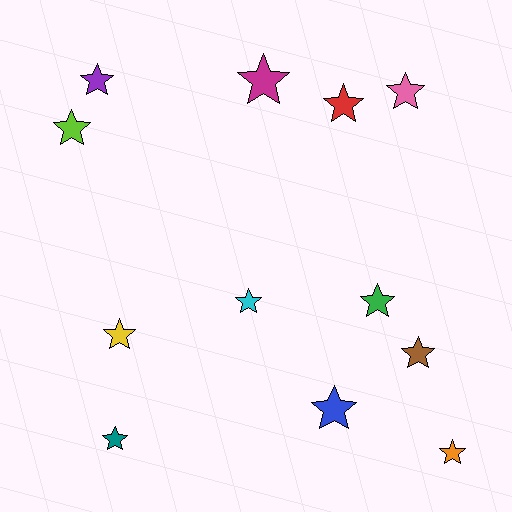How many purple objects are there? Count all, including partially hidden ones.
There is 1 purple object.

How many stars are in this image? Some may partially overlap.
There are 12 stars.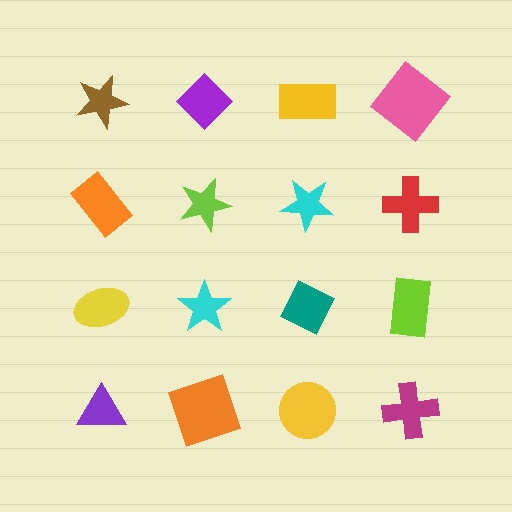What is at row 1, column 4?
A pink diamond.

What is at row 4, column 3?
A yellow circle.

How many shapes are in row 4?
4 shapes.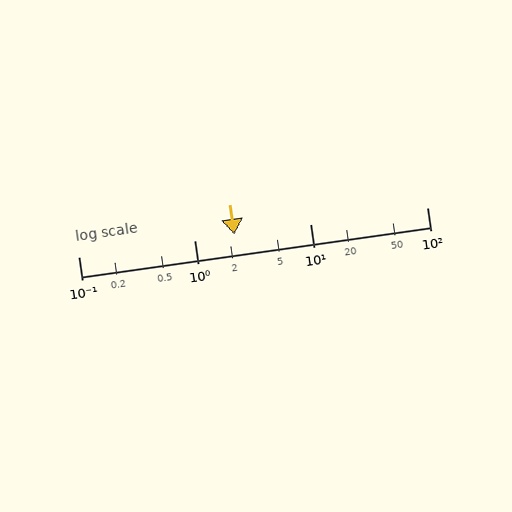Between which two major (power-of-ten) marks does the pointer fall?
The pointer is between 1 and 10.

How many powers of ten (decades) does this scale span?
The scale spans 3 decades, from 0.1 to 100.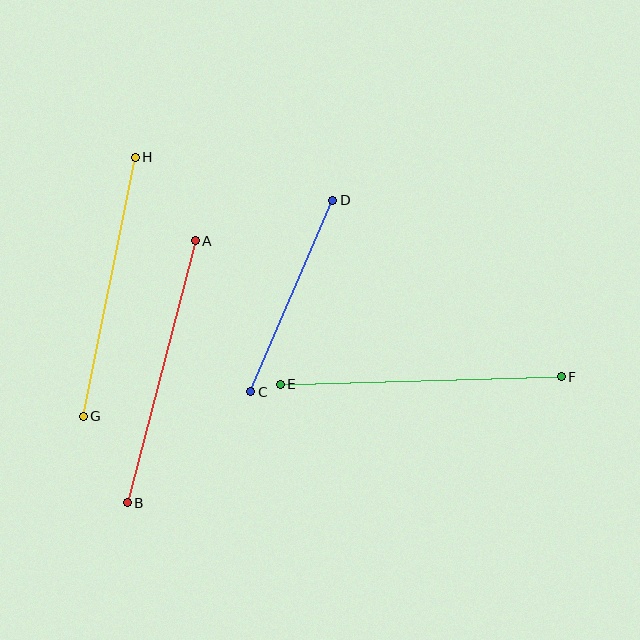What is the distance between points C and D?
The distance is approximately 208 pixels.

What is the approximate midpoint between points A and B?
The midpoint is at approximately (161, 372) pixels.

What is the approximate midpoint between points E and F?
The midpoint is at approximately (421, 381) pixels.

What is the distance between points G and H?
The distance is approximately 264 pixels.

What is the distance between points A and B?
The distance is approximately 271 pixels.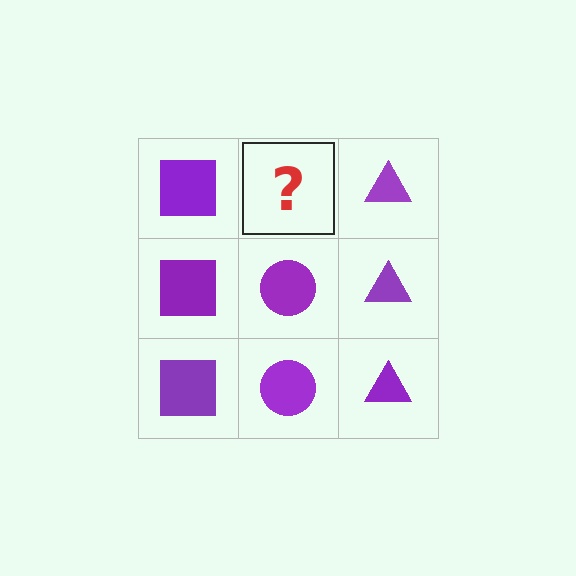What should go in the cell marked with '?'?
The missing cell should contain a purple circle.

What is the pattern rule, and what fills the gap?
The rule is that each column has a consistent shape. The gap should be filled with a purple circle.